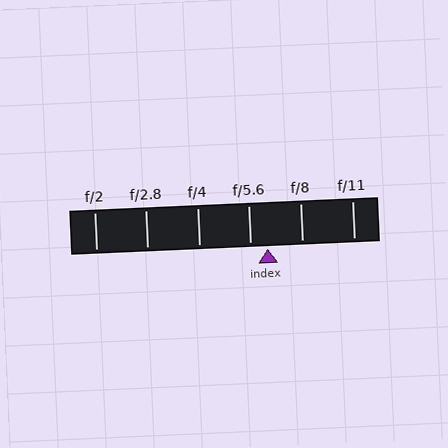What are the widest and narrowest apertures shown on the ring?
The widest aperture shown is f/2 and the narrowest is f/11.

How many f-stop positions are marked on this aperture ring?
There are 6 f-stop positions marked.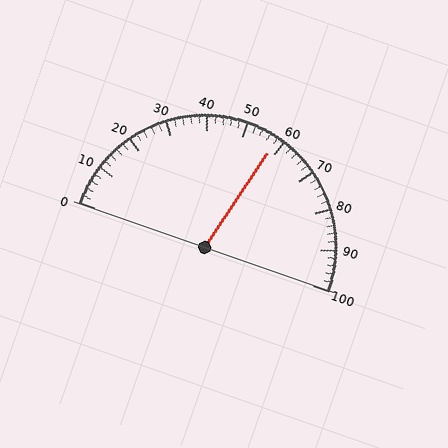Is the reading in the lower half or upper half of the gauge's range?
The reading is in the upper half of the range (0 to 100).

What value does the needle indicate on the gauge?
The needle indicates approximately 58.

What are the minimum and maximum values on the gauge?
The gauge ranges from 0 to 100.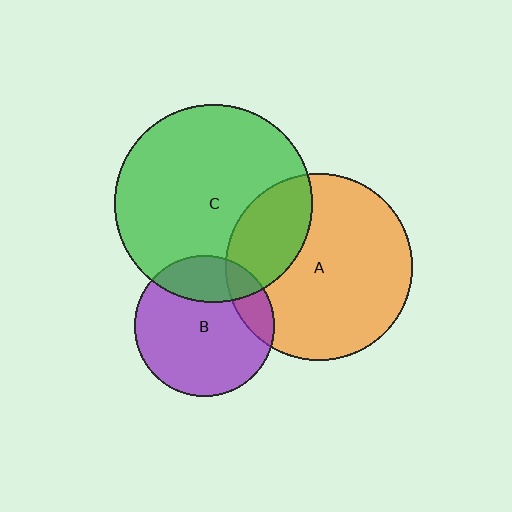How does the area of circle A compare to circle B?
Approximately 1.8 times.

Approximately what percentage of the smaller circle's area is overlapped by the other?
Approximately 25%.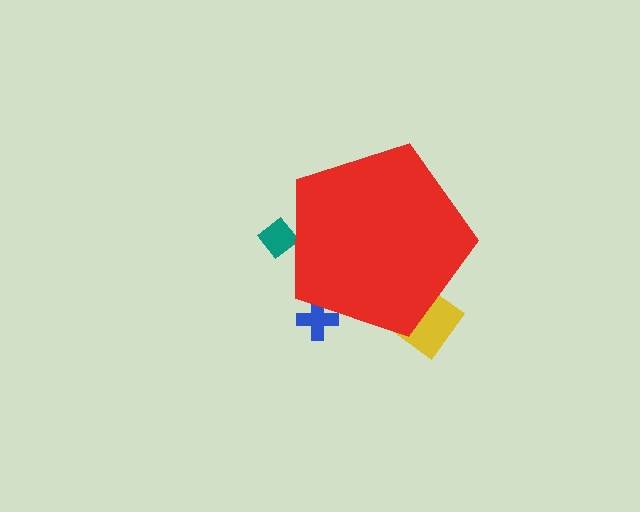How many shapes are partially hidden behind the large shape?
3 shapes are partially hidden.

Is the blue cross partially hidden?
Yes, the blue cross is partially hidden behind the red pentagon.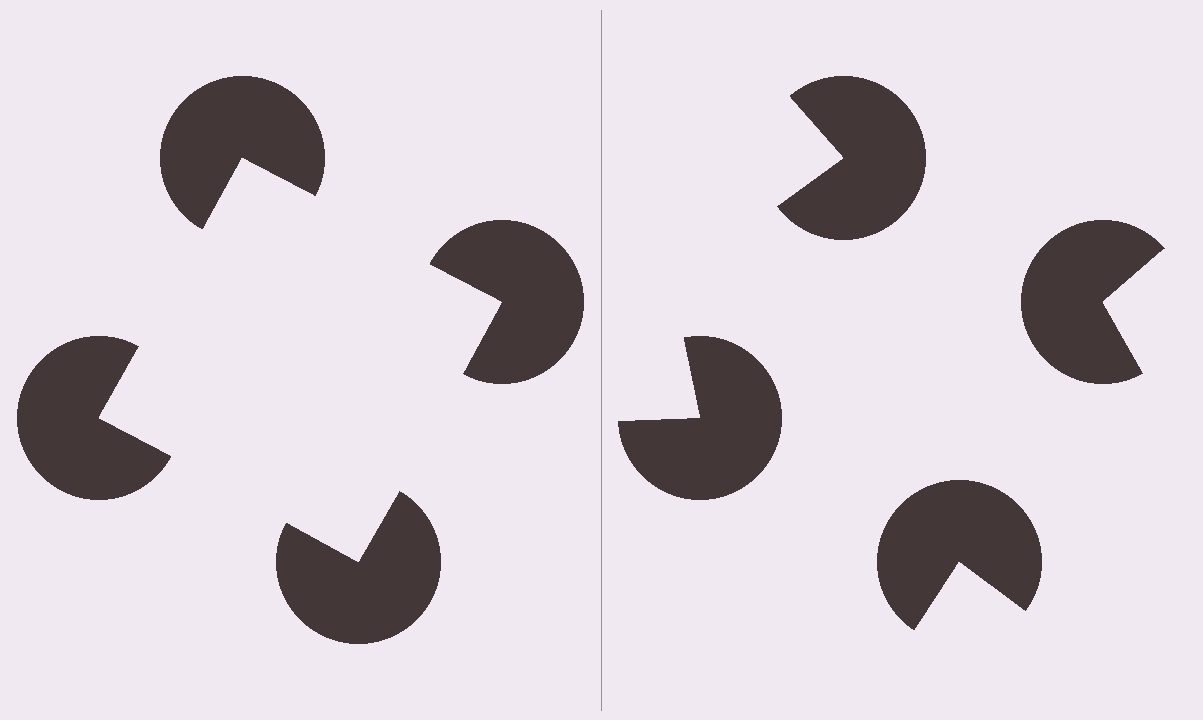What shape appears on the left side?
An illusory square.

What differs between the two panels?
The pac-man discs are positioned identically on both sides; only the wedge orientations differ. On the left they align to a square; on the right they are misaligned.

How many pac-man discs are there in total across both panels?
8 — 4 on each side.